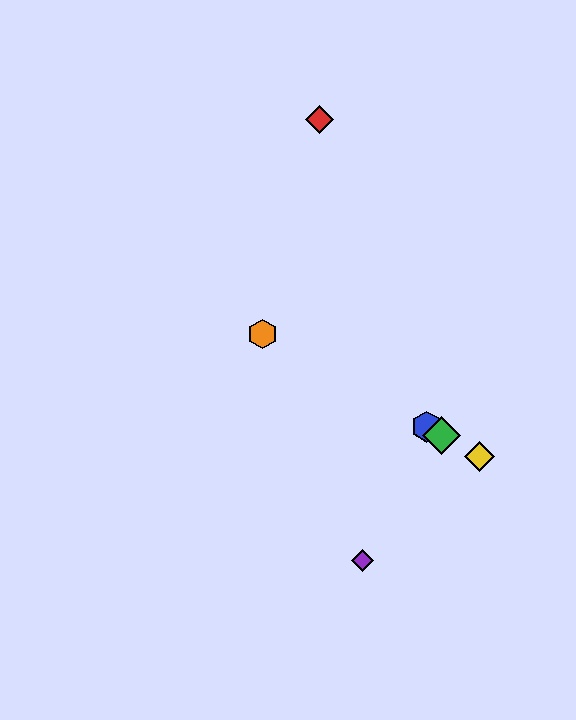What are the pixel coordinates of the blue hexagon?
The blue hexagon is at (427, 427).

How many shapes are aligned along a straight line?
4 shapes (the blue hexagon, the green diamond, the yellow diamond, the orange hexagon) are aligned along a straight line.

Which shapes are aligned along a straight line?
The blue hexagon, the green diamond, the yellow diamond, the orange hexagon are aligned along a straight line.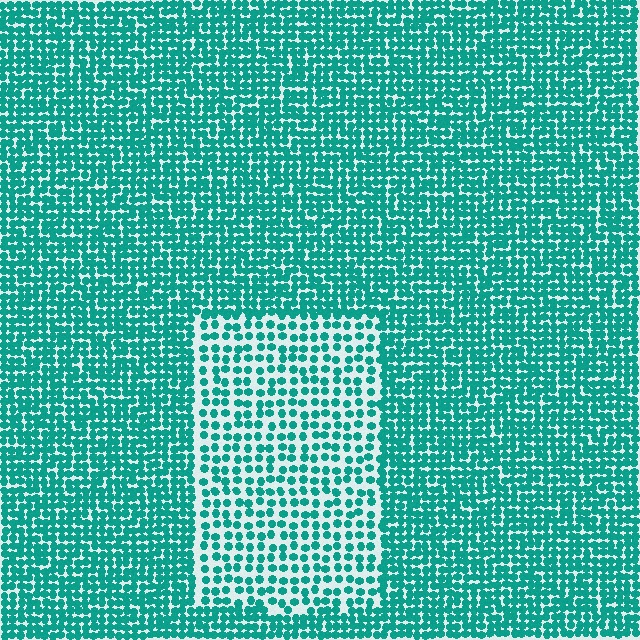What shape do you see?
I see a rectangle.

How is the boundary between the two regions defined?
The boundary is defined by a change in element density (approximately 1.9x ratio). All elements are the same color, size, and shape.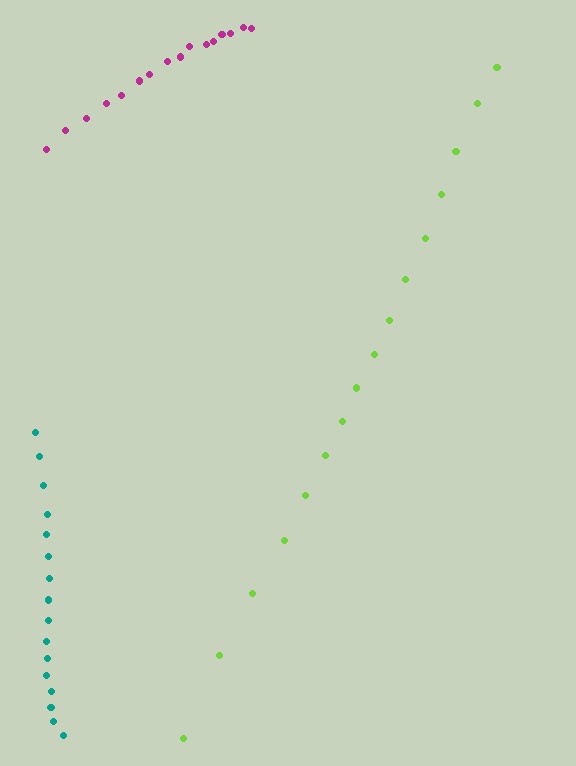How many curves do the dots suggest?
There are 3 distinct paths.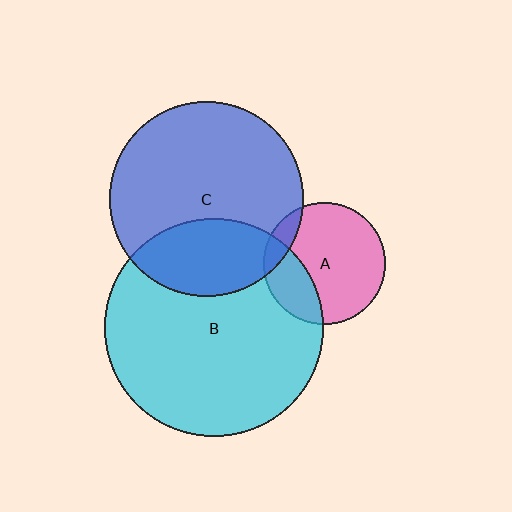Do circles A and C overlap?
Yes.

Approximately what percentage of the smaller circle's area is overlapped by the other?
Approximately 10%.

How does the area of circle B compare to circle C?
Approximately 1.3 times.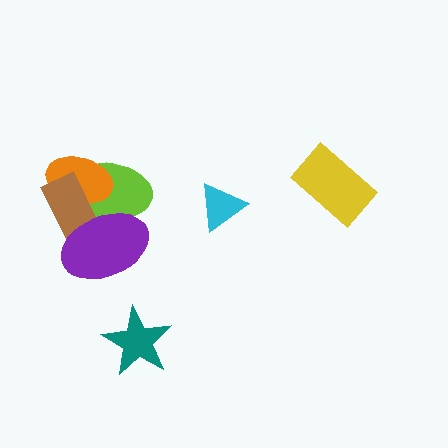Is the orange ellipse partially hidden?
Yes, it is partially covered by another shape.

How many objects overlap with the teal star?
0 objects overlap with the teal star.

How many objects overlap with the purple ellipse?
3 objects overlap with the purple ellipse.